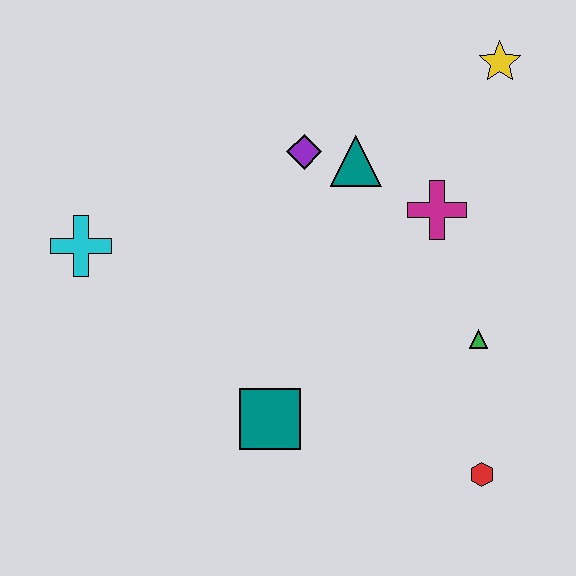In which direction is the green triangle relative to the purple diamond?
The green triangle is below the purple diamond.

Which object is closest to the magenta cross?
The teal triangle is closest to the magenta cross.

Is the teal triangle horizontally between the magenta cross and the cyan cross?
Yes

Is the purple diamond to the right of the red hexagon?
No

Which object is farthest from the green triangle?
The cyan cross is farthest from the green triangle.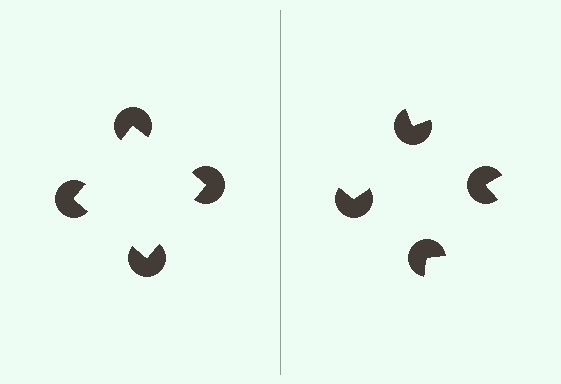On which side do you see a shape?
An illusory square appears on the left side. On the right side the wedge cuts are rotated, so no coherent shape forms.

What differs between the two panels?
The pac-man discs are positioned identically on both sides; only the wedge orientations differ. On the left they align to a square; on the right they are misaligned.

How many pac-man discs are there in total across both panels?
8 — 4 on each side.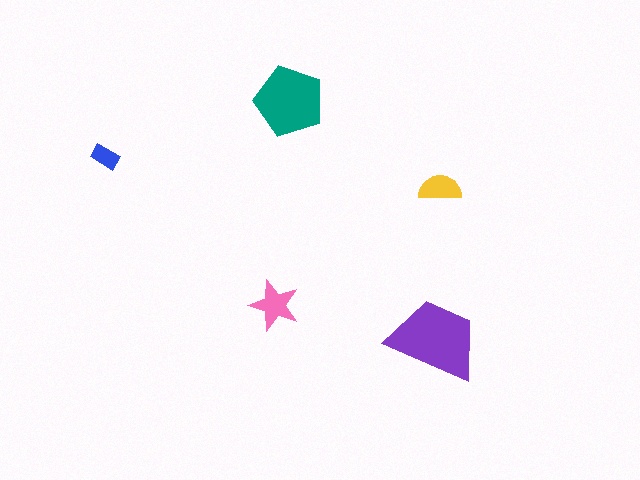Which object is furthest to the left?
The blue rectangle is leftmost.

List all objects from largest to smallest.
The purple trapezoid, the teal pentagon, the pink star, the yellow semicircle, the blue rectangle.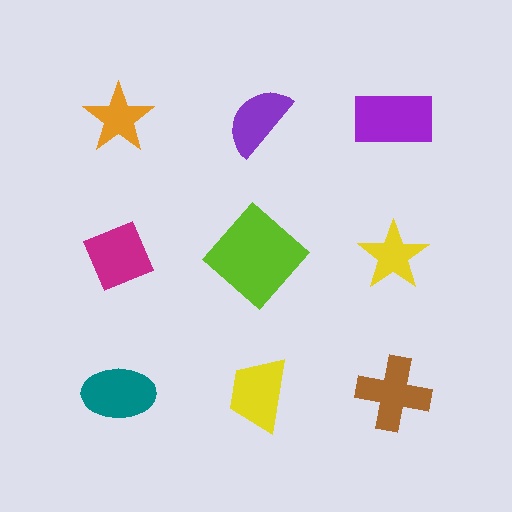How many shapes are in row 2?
3 shapes.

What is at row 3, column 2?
A yellow trapezoid.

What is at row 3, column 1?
A teal ellipse.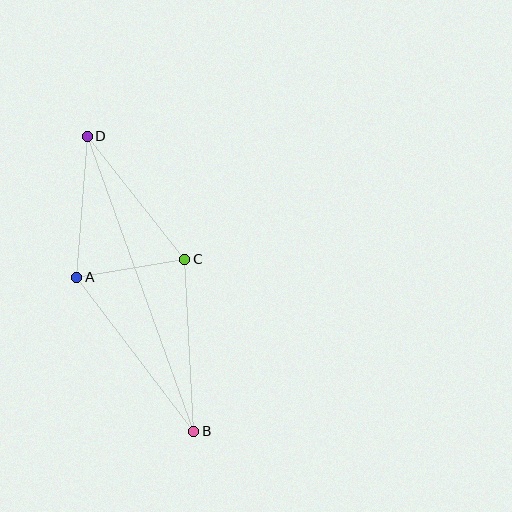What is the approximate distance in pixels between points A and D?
The distance between A and D is approximately 142 pixels.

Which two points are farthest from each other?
Points B and D are farthest from each other.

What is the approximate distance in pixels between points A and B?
The distance between A and B is approximately 194 pixels.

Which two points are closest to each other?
Points A and C are closest to each other.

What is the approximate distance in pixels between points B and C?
The distance between B and C is approximately 172 pixels.